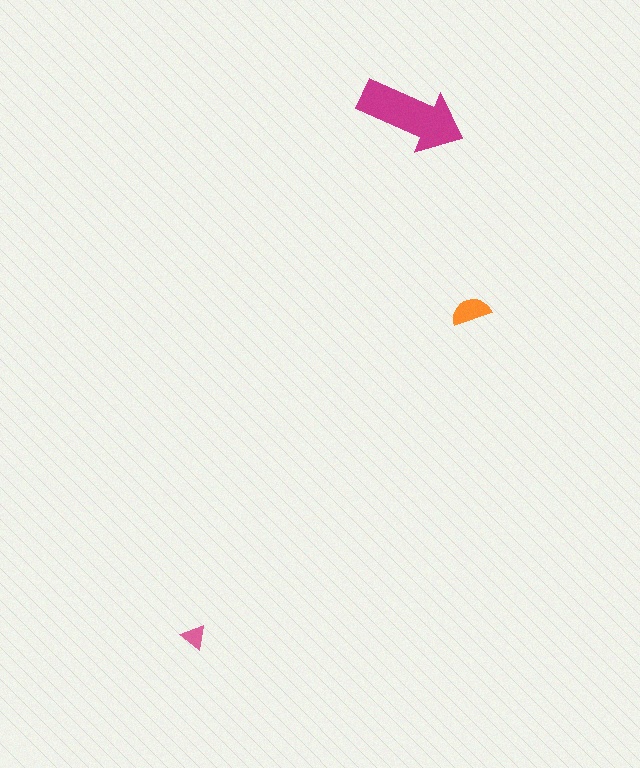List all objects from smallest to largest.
The pink triangle, the orange semicircle, the magenta arrow.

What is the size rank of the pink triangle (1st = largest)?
3rd.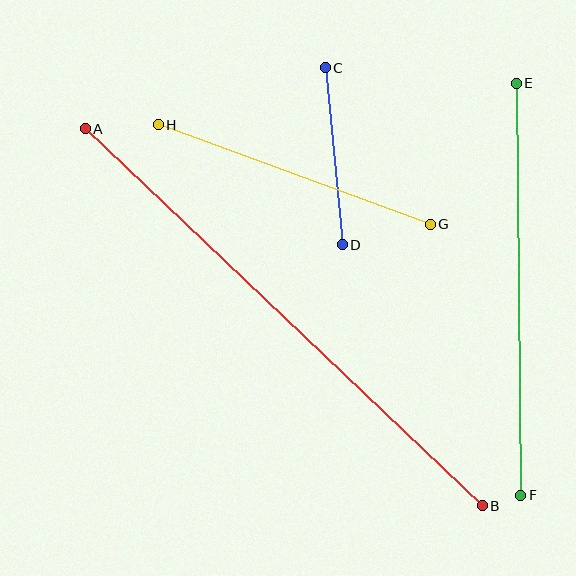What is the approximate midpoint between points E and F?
The midpoint is at approximately (519, 289) pixels.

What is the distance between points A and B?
The distance is approximately 547 pixels.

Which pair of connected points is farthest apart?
Points A and B are farthest apart.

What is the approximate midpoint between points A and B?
The midpoint is at approximately (284, 317) pixels.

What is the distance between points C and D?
The distance is approximately 178 pixels.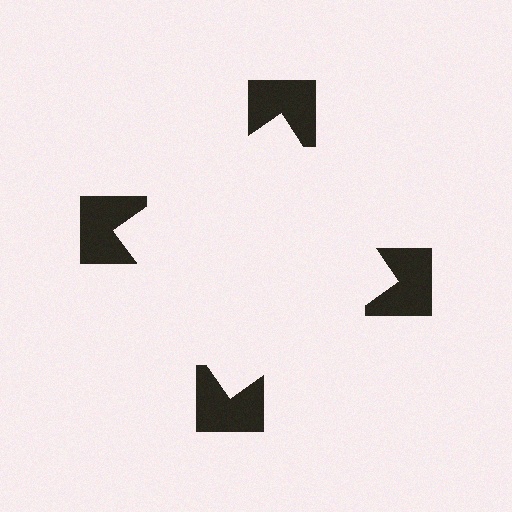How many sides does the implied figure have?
4 sides.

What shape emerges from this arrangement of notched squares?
An illusory square — its edges are inferred from the aligned wedge cuts in the notched squares, not physically drawn.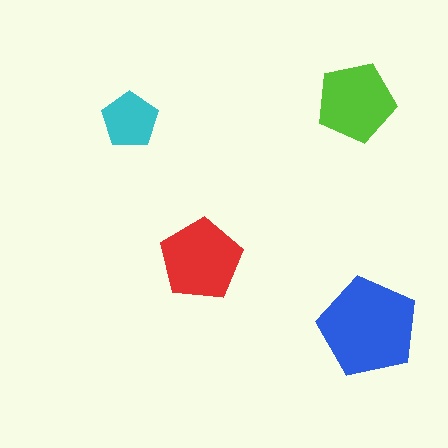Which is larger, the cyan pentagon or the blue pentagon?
The blue one.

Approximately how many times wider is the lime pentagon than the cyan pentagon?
About 1.5 times wider.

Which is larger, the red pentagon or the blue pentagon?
The blue one.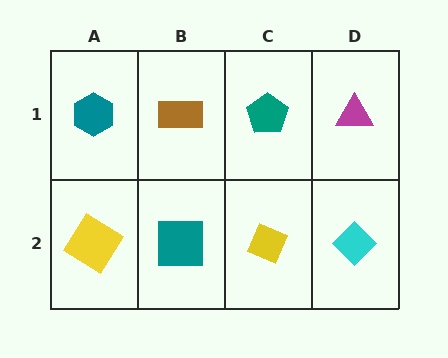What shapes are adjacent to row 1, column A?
A yellow diamond (row 2, column A), a brown rectangle (row 1, column B).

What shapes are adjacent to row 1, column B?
A teal square (row 2, column B), a teal hexagon (row 1, column A), a teal pentagon (row 1, column C).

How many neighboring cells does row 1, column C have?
3.